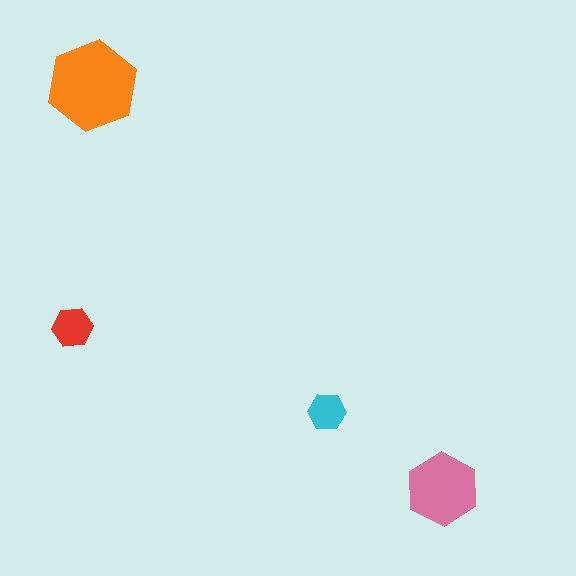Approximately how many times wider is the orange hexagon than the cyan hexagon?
About 2.5 times wider.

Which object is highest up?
The orange hexagon is topmost.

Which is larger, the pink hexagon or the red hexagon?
The pink one.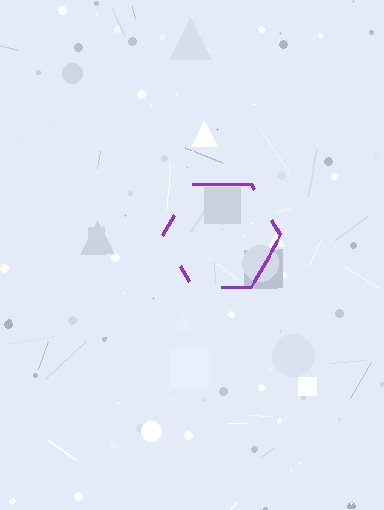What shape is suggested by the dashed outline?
The dashed outline suggests a hexagon.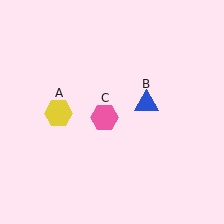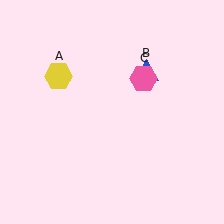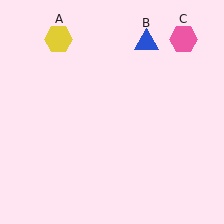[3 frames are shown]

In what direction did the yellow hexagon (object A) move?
The yellow hexagon (object A) moved up.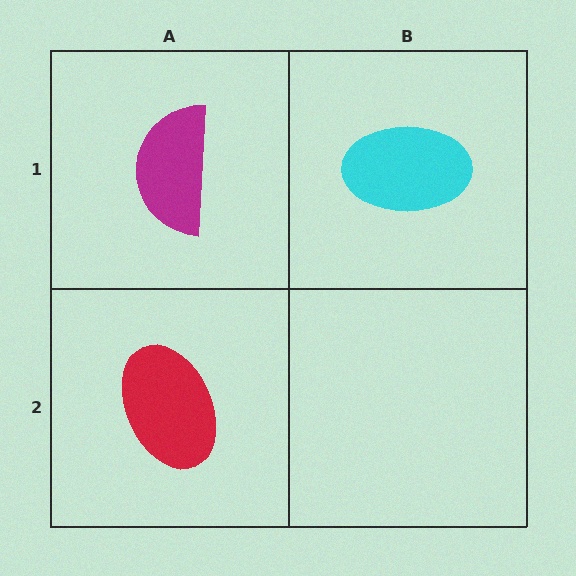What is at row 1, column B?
A cyan ellipse.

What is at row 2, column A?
A red ellipse.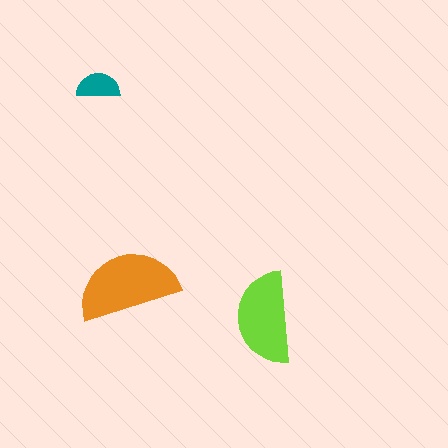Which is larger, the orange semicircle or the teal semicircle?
The orange one.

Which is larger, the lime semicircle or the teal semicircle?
The lime one.